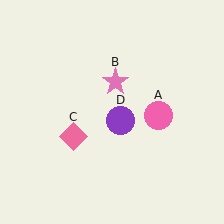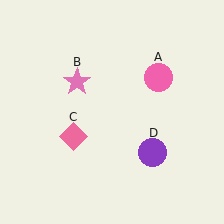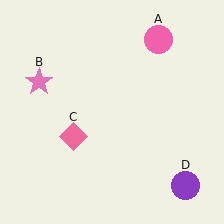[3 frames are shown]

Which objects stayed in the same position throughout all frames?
Pink diamond (object C) remained stationary.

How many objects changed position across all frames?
3 objects changed position: pink circle (object A), pink star (object B), purple circle (object D).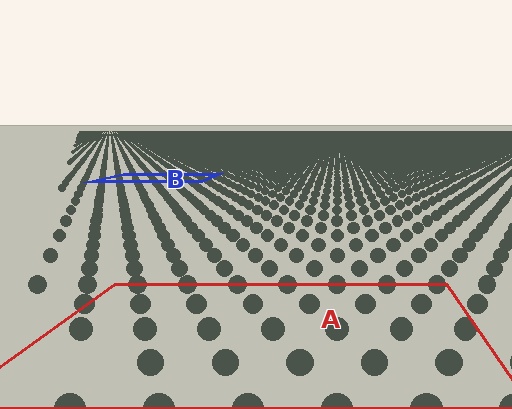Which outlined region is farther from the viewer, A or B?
Region B is farther from the viewer — the texture elements inside it appear smaller and more densely packed.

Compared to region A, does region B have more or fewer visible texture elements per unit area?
Region B has more texture elements per unit area — they are packed more densely because it is farther away.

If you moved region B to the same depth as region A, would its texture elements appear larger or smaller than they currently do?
They would appear larger. At a closer depth, the same texture elements are projected at a bigger on-screen size.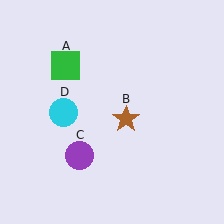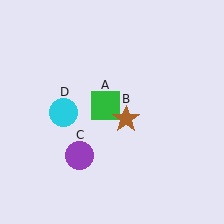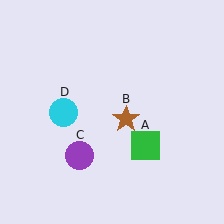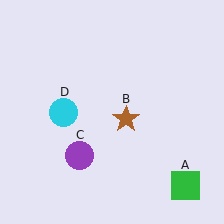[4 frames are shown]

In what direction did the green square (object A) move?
The green square (object A) moved down and to the right.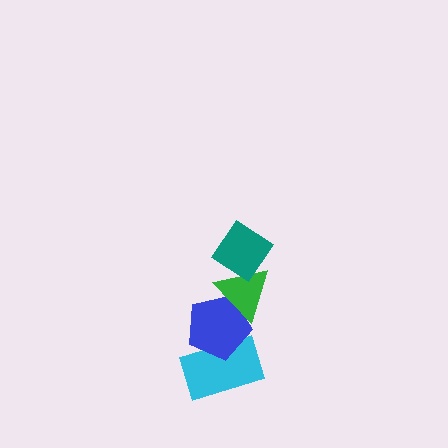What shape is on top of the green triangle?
The teal diamond is on top of the green triangle.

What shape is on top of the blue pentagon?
The green triangle is on top of the blue pentagon.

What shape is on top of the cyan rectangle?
The blue pentagon is on top of the cyan rectangle.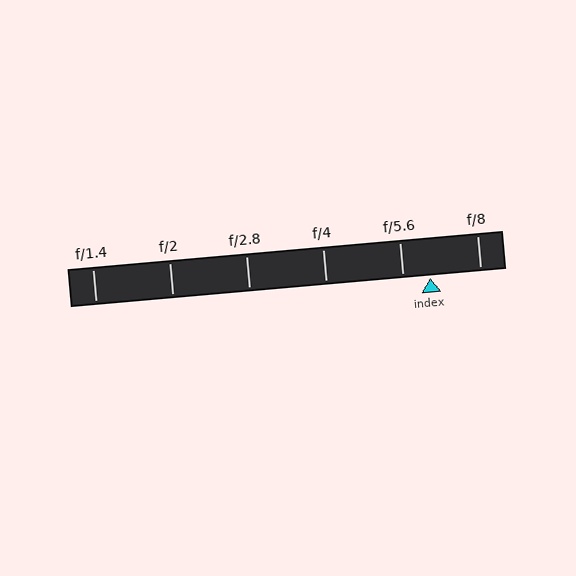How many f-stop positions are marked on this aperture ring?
There are 6 f-stop positions marked.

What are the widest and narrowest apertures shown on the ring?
The widest aperture shown is f/1.4 and the narrowest is f/8.